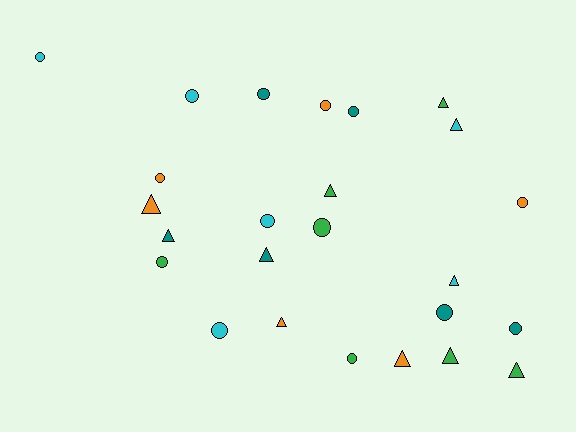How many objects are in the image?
There are 25 objects.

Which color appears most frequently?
Green, with 7 objects.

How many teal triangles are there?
There are 2 teal triangles.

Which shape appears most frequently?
Circle, with 14 objects.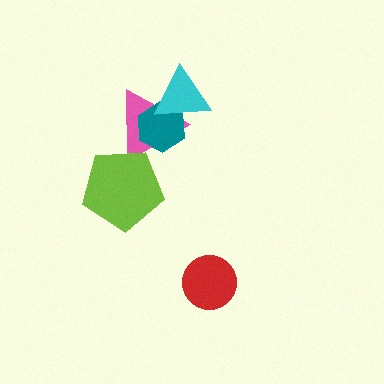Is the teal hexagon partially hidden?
Yes, it is partially covered by another shape.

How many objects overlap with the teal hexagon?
2 objects overlap with the teal hexagon.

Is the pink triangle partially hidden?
Yes, it is partially covered by another shape.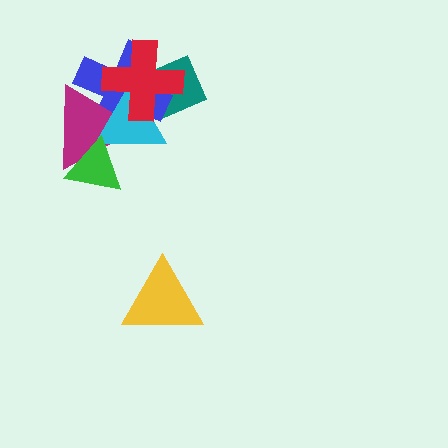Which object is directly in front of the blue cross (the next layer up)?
The magenta triangle is directly in front of the blue cross.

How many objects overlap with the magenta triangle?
4 objects overlap with the magenta triangle.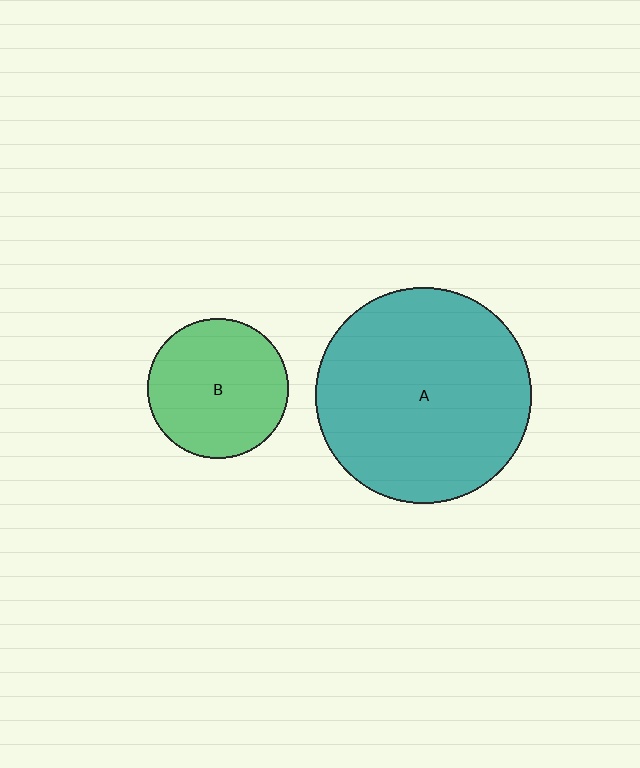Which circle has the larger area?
Circle A (teal).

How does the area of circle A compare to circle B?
Approximately 2.4 times.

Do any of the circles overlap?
No, none of the circles overlap.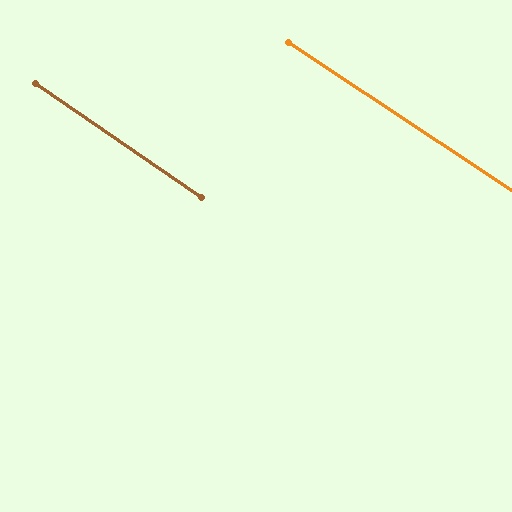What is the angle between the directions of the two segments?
Approximately 1 degree.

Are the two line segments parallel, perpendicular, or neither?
Parallel — their directions differ by only 1.1°.